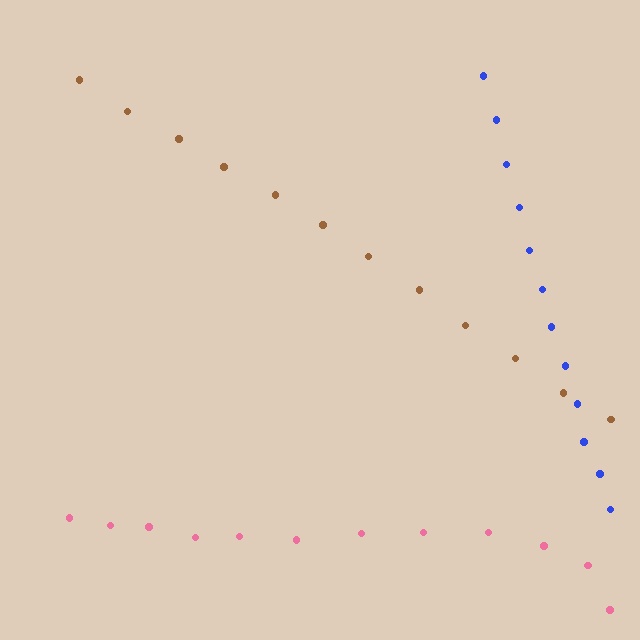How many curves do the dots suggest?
There are 3 distinct paths.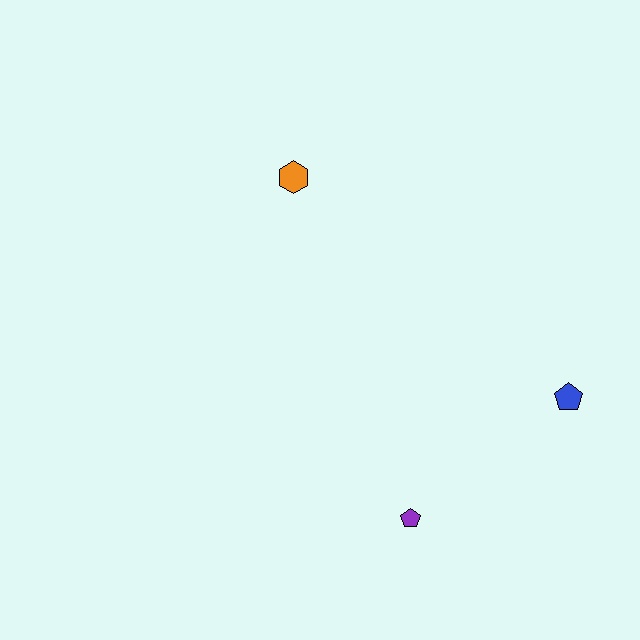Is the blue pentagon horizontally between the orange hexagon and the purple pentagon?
No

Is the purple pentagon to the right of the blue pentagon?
No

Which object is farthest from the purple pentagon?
The orange hexagon is farthest from the purple pentagon.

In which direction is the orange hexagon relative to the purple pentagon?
The orange hexagon is above the purple pentagon.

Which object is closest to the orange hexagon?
The blue pentagon is closest to the orange hexagon.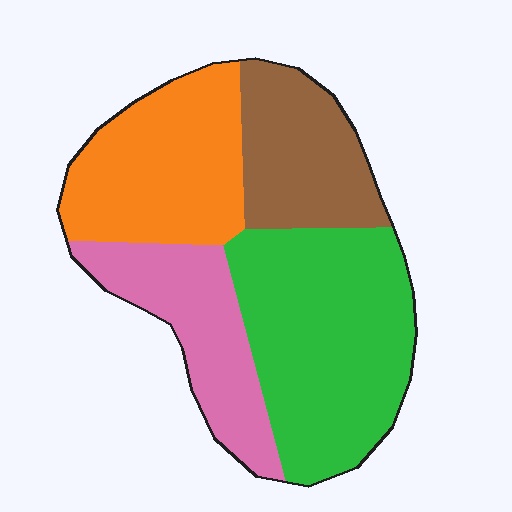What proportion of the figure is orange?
Orange takes up between a quarter and a half of the figure.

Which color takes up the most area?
Green, at roughly 35%.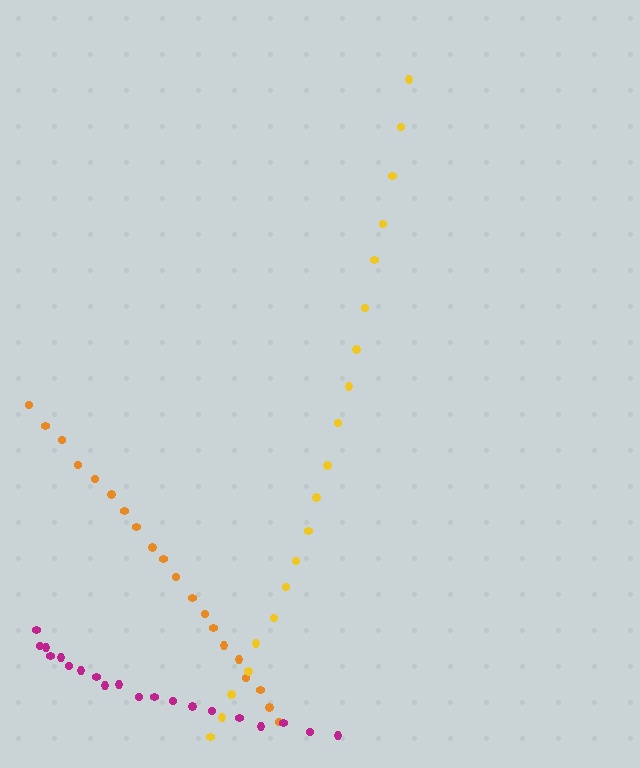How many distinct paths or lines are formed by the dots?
There are 3 distinct paths.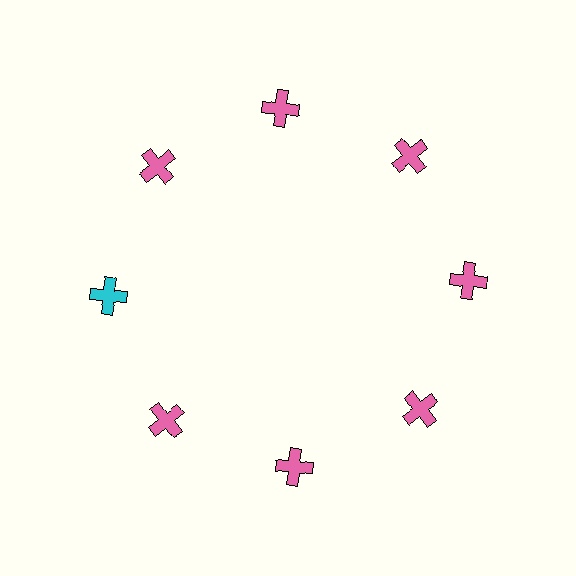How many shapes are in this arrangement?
There are 8 shapes arranged in a ring pattern.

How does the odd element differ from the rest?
It has a different color: cyan instead of pink.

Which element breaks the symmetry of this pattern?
The cyan cross at roughly the 9 o'clock position breaks the symmetry. All other shapes are pink crosses.